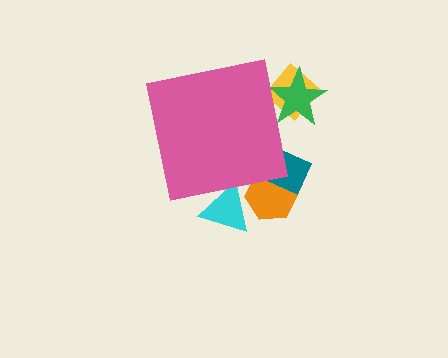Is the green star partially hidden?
Yes, the green star is partially hidden behind the pink square.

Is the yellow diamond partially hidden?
Yes, the yellow diamond is partially hidden behind the pink square.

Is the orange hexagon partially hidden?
Yes, the orange hexagon is partially hidden behind the pink square.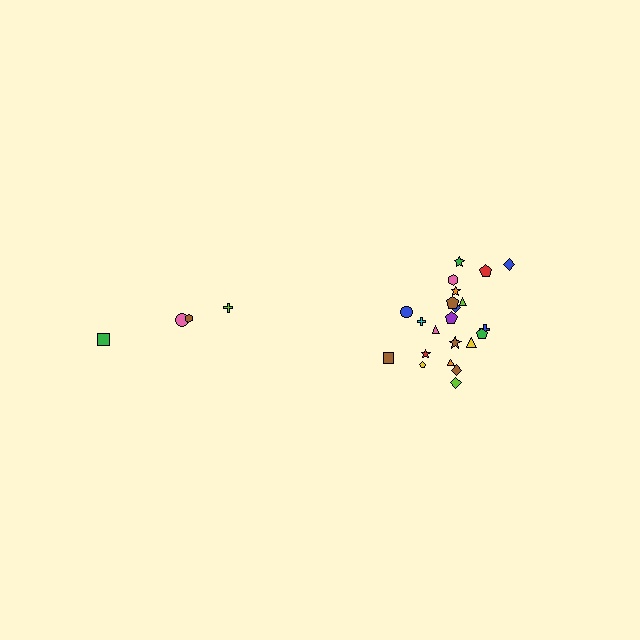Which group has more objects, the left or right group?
The right group.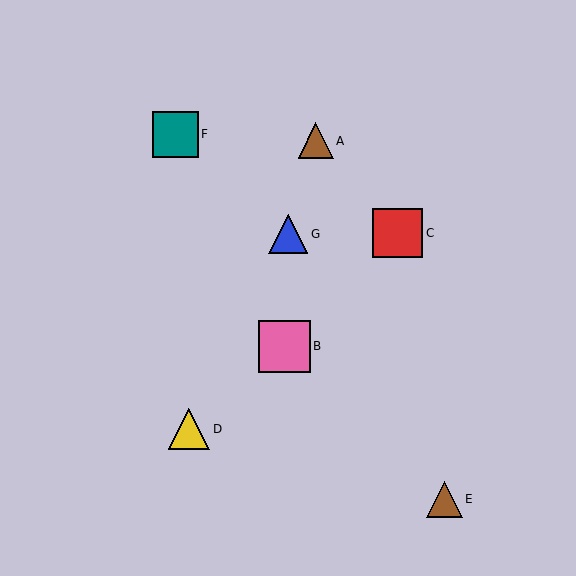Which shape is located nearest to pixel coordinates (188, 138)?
The teal square (labeled F) at (175, 134) is nearest to that location.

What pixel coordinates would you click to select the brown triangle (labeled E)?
Click at (444, 499) to select the brown triangle E.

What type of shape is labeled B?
Shape B is a pink square.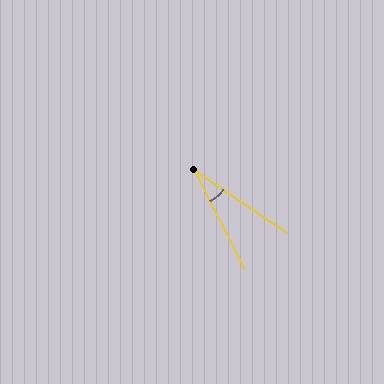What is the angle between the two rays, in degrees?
Approximately 29 degrees.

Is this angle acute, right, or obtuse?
It is acute.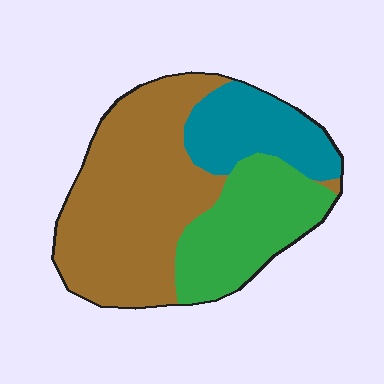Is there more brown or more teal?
Brown.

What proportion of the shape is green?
Green takes up about one quarter (1/4) of the shape.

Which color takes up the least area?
Teal, at roughly 20%.